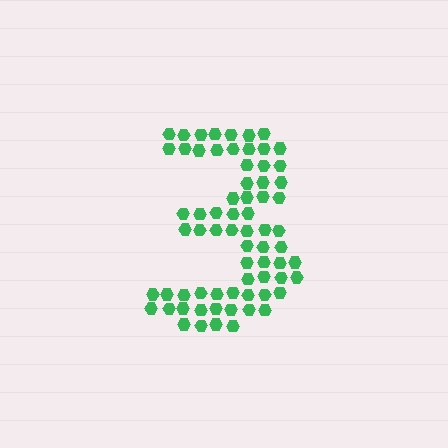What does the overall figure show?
The overall figure shows the digit 3.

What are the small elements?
The small elements are hexagons.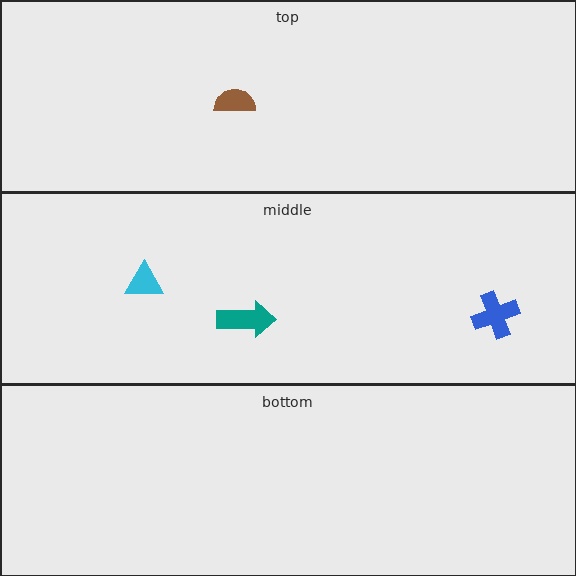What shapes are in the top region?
The brown semicircle.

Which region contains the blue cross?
The middle region.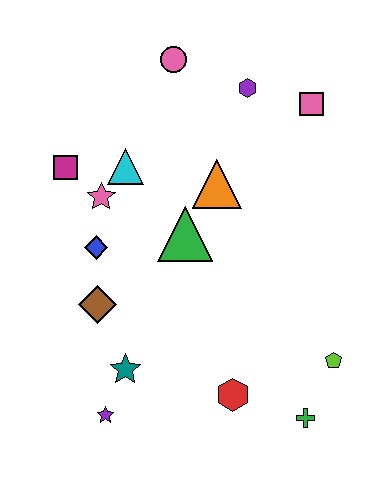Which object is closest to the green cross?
The lime pentagon is closest to the green cross.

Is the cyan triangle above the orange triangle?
Yes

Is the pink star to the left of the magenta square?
No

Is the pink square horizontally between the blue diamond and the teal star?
No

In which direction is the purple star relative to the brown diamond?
The purple star is below the brown diamond.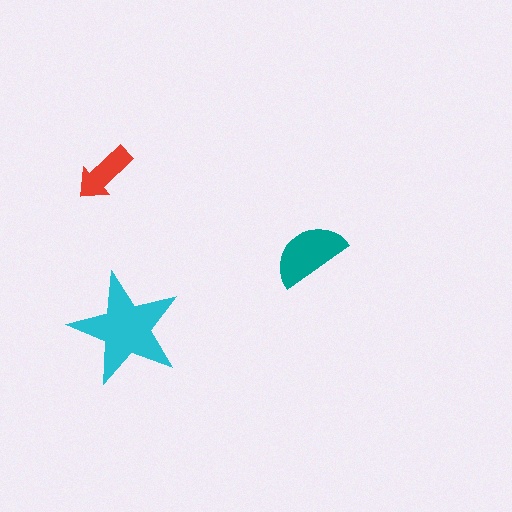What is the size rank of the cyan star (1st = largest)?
1st.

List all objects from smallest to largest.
The red arrow, the teal semicircle, the cyan star.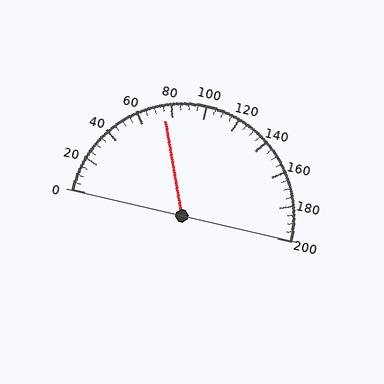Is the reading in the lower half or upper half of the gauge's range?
The reading is in the lower half of the range (0 to 200).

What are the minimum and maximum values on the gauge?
The gauge ranges from 0 to 200.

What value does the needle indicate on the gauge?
The needle indicates approximately 75.